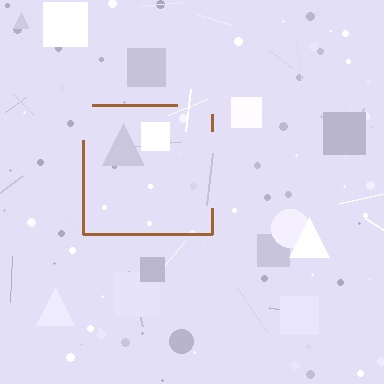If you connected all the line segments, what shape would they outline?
They would outline a square.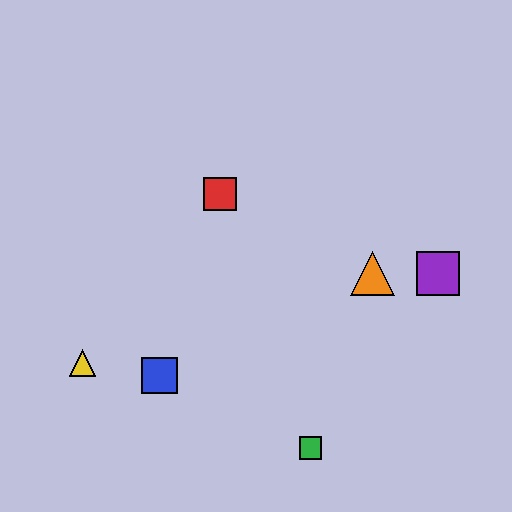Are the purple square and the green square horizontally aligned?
No, the purple square is at y≈274 and the green square is at y≈448.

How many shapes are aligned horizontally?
2 shapes (the purple square, the orange triangle) are aligned horizontally.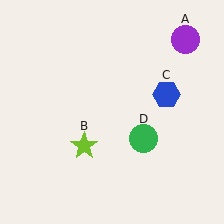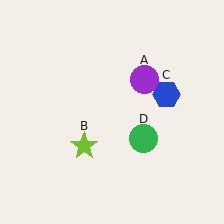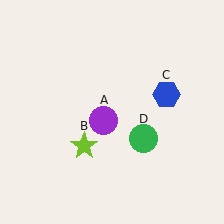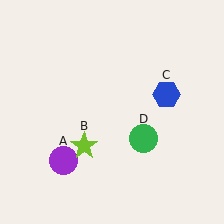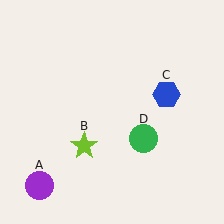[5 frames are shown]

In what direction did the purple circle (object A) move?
The purple circle (object A) moved down and to the left.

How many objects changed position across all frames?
1 object changed position: purple circle (object A).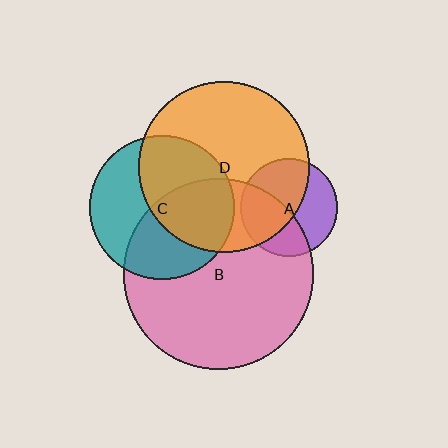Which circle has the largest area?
Circle B (pink).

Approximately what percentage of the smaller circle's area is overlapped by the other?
Approximately 55%.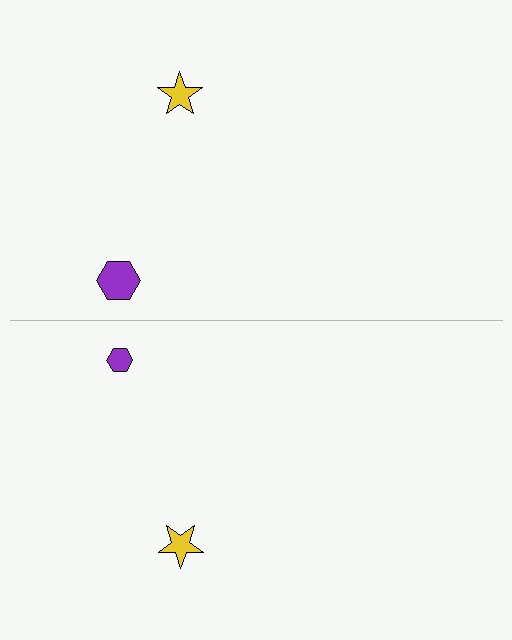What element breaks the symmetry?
The purple hexagon on the bottom side has a different size than its mirror counterpart.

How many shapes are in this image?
There are 4 shapes in this image.